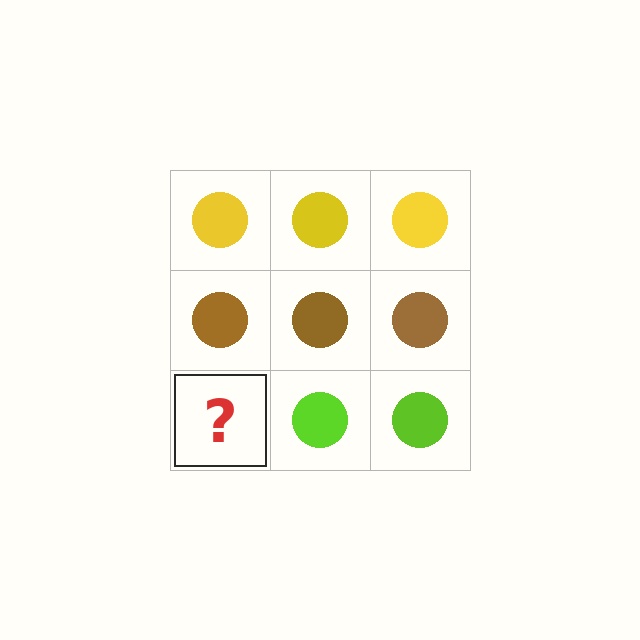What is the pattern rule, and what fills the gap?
The rule is that each row has a consistent color. The gap should be filled with a lime circle.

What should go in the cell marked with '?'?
The missing cell should contain a lime circle.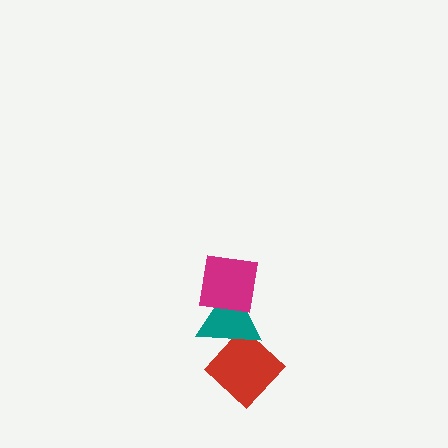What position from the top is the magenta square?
The magenta square is 1st from the top.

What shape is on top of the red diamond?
The teal triangle is on top of the red diamond.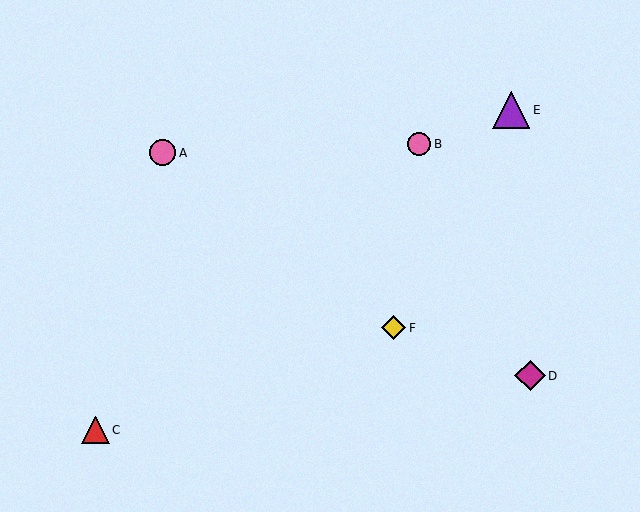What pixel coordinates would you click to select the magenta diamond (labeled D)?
Click at (530, 376) to select the magenta diamond D.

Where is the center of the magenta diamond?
The center of the magenta diamond is at (530, 376).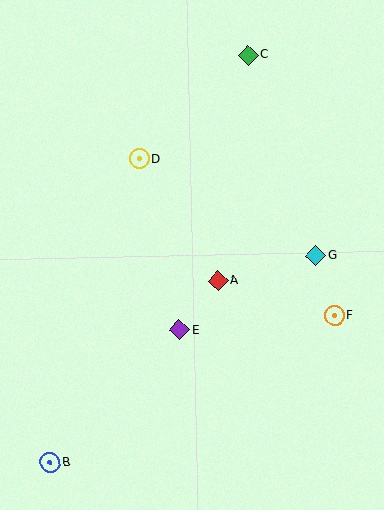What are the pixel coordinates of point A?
Point A is at (218, 280).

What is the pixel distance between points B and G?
The distance between B and G is 336 pixels.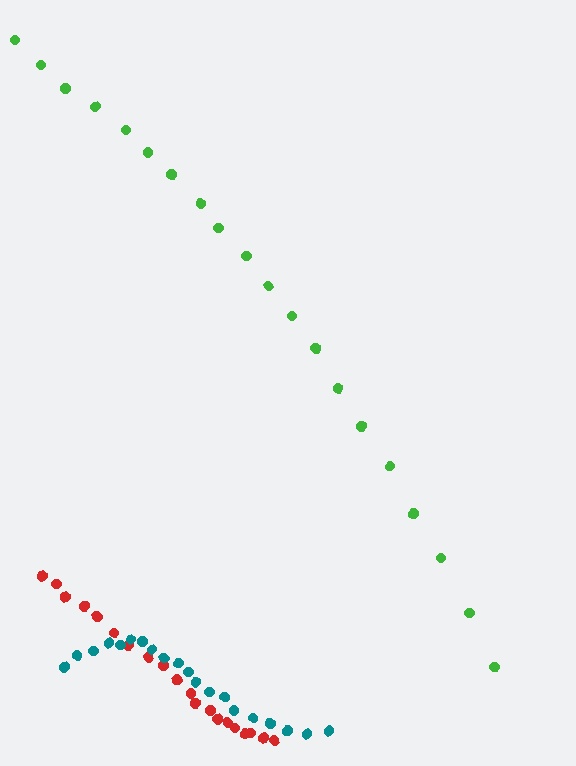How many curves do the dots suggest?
There are 3 distinct paths.